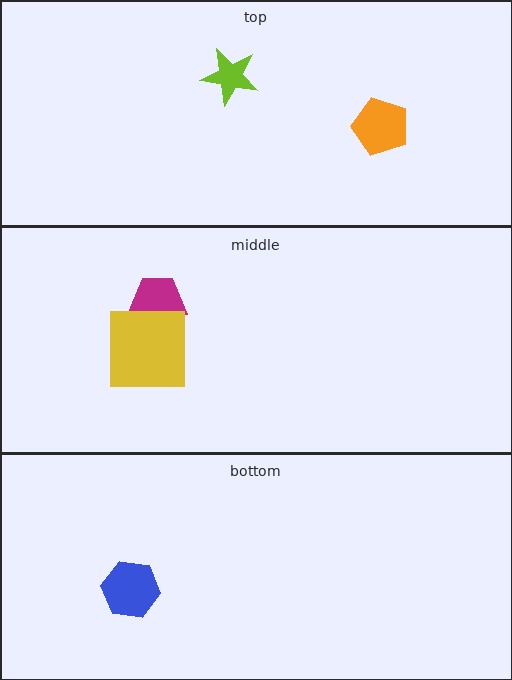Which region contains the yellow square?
The middle region.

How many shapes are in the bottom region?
1.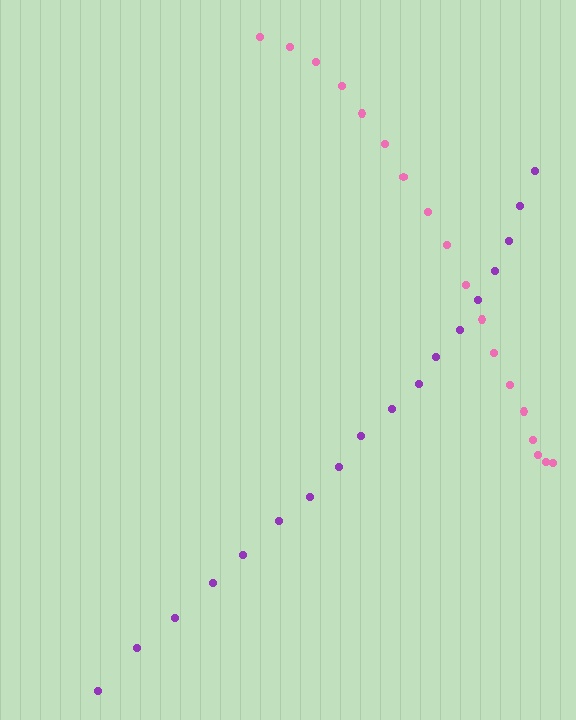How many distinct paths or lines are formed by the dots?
There are 2 distinct paths.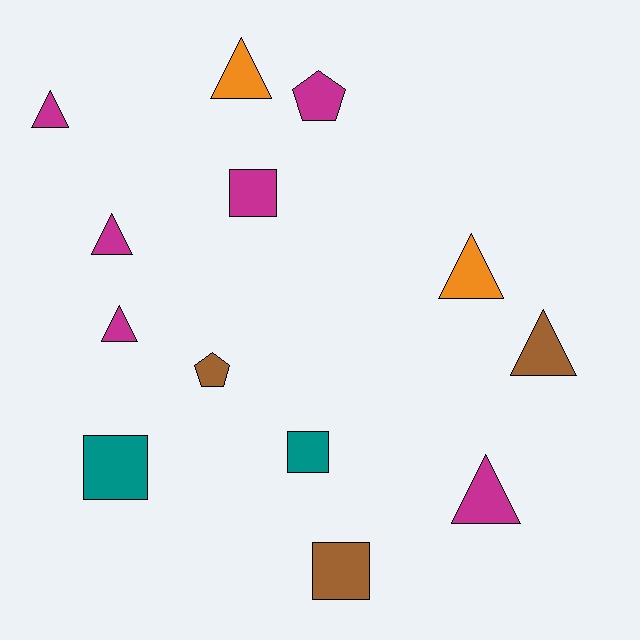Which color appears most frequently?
Magenta, with 6 objects.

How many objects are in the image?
There are 13 objects.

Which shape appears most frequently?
Triangle, with 7 objects.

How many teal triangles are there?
There are no teal triangles.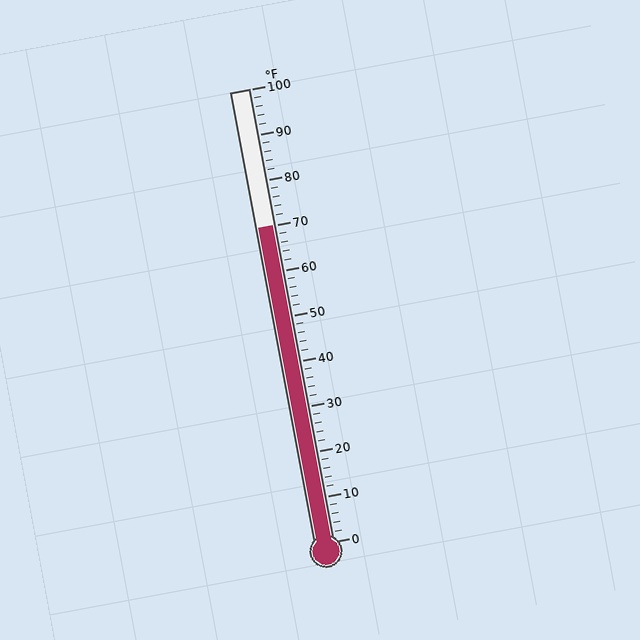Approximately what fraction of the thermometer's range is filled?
The thermometer is filled to approximately 70% of its range.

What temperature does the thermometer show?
The thermometer shows approximately 70°F.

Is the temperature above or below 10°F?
The temperature is above 10°F.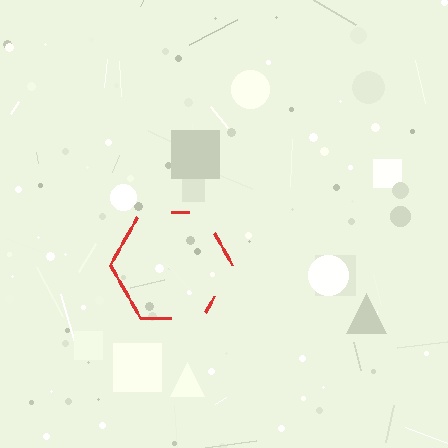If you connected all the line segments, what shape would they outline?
They would outline a hexagon.